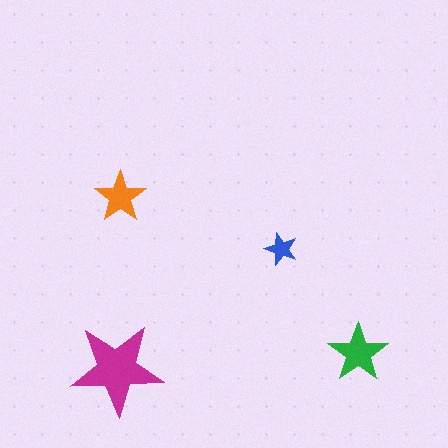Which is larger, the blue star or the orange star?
The orange one.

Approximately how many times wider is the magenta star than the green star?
About 1.5 times wider.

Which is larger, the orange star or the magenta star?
The magenta one.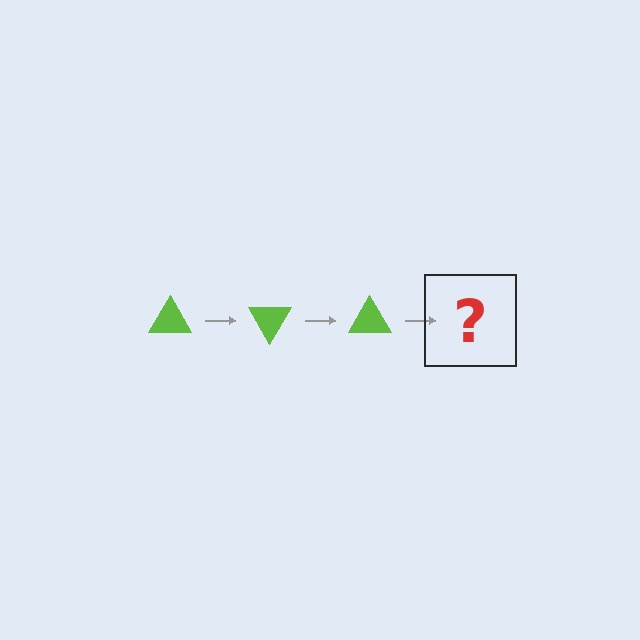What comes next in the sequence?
The next element should be a lime triangle rotated 180 degrees.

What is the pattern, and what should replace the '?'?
The pattern is that the triangle rotates 60 degrees each step. The '?' should be a lime triangle rotated 180 degrees.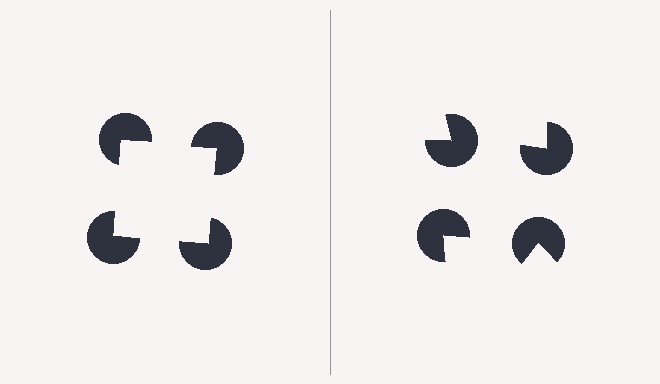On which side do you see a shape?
An illusory square appears on the left side. On the right side the wedge cuts are rotated, so no coherent shape forms.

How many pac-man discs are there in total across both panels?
8 — 4 on each side.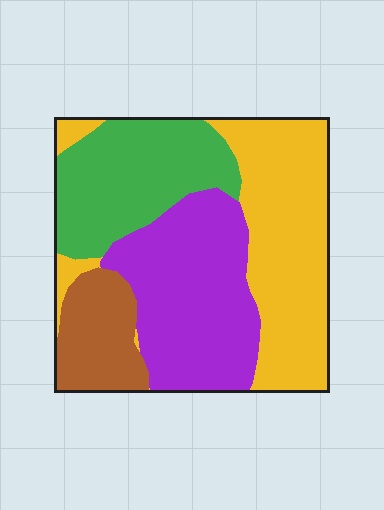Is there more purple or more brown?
Purple.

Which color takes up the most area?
Yellow, at roughly 35%.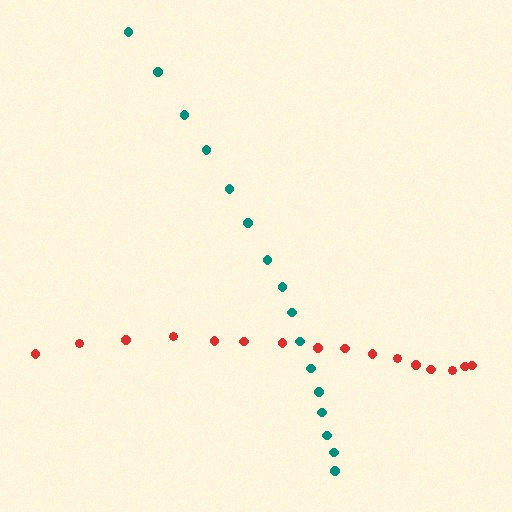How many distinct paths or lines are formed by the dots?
There are 2 distinct paths.